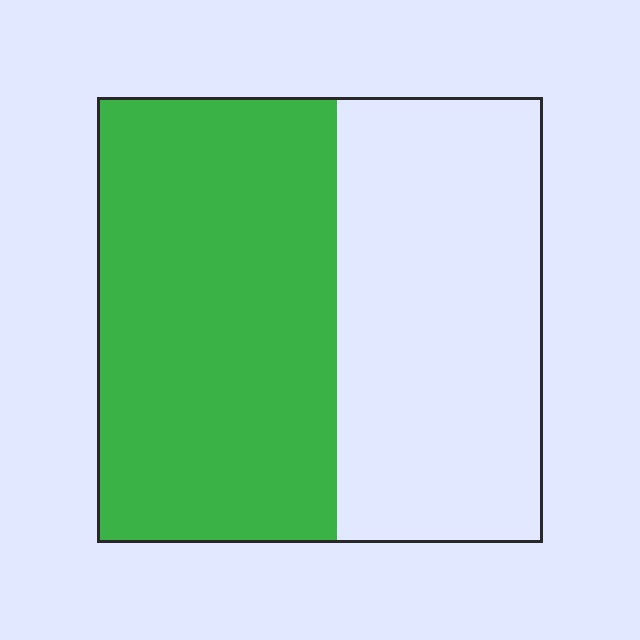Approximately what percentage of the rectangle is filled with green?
Approximately 55%.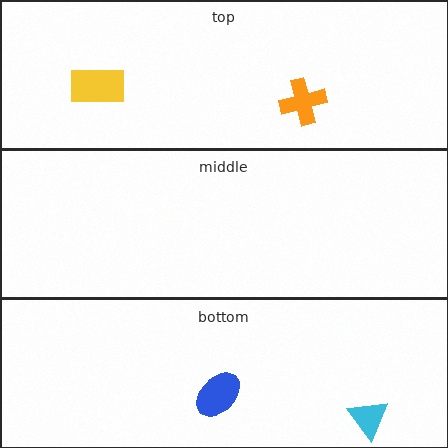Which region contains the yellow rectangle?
The top region.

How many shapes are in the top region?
2.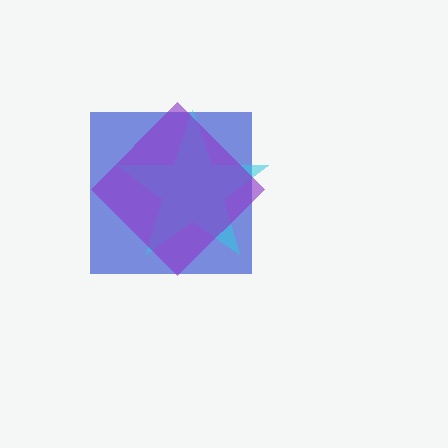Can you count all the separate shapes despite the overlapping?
Yes, there are 3 separate shapes.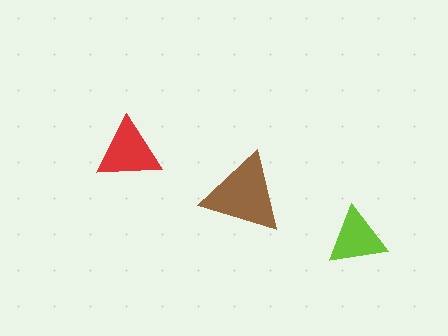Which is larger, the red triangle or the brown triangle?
The brown one.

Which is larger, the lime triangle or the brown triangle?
The brown one.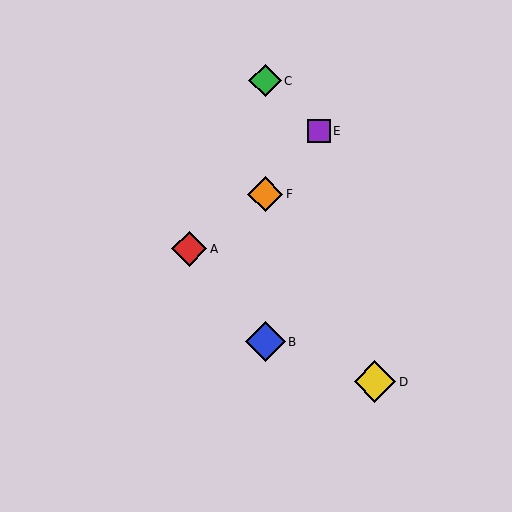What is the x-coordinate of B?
Object B is at x≈265.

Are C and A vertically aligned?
No, C is at x≈265 and A is at x≈189.